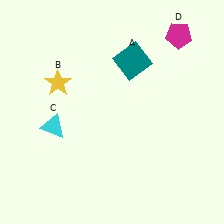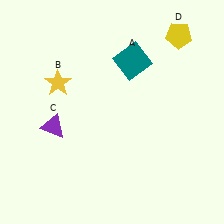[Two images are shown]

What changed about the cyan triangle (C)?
In Image 1, C is cyan. In Image 2, it changed to purple.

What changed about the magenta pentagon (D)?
In Image 1, D is magenta. In Image 2, it changed to yellow.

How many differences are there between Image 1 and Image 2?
There are 2 differences between the two images.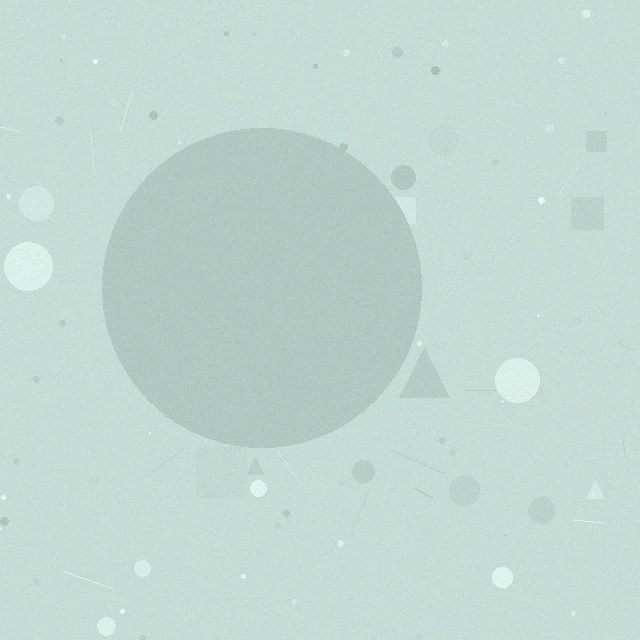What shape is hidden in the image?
A circle is hidden in the image.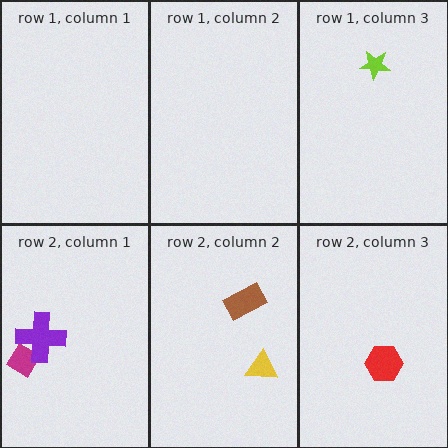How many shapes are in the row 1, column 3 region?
1.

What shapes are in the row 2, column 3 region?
The red hexagon.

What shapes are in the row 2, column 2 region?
The yellow triangle, the brown rectangle.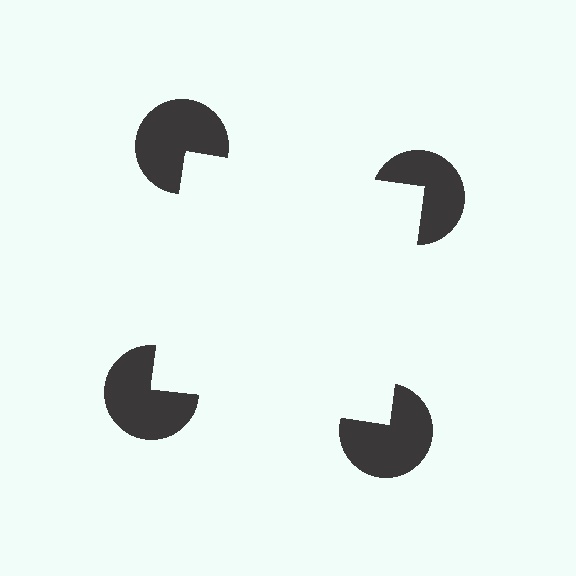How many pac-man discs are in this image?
There are 4 — one at each vertex of the illusory square.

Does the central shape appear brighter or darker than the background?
It typically appears slightly brighter than the background, even though no actual brightness change is drawn.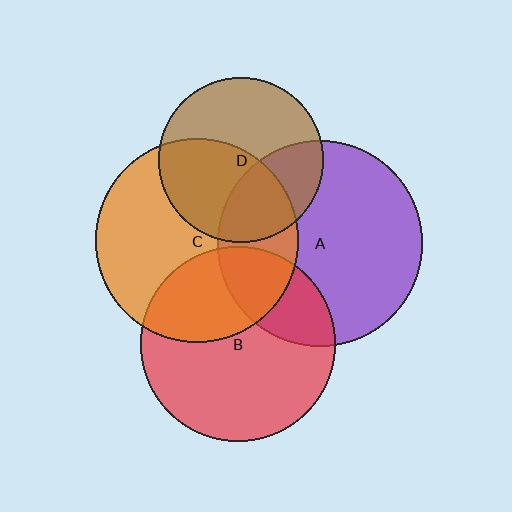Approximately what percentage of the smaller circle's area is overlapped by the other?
Approximately 50%.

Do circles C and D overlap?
Yes.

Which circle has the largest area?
Circle A (purple).